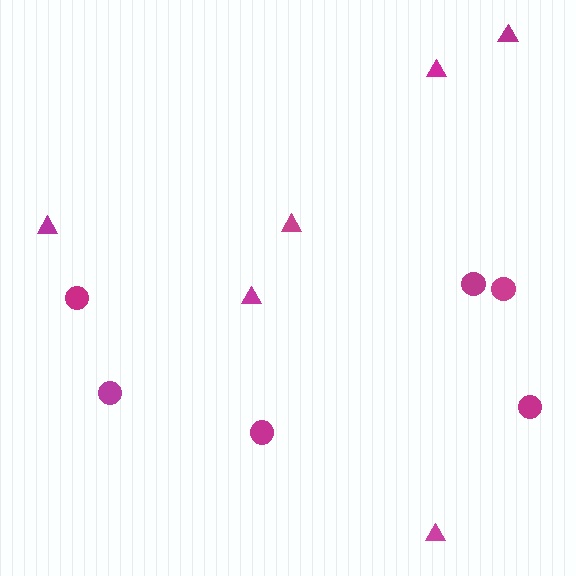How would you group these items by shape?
There are 2 groups: one group of triangles (6) and one group of circles (6).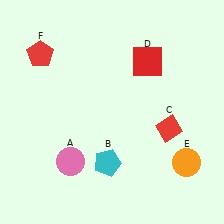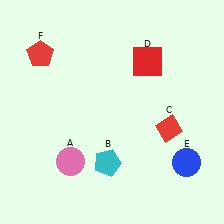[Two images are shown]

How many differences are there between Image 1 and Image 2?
There is 1 difference between the two images.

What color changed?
The circle (E) changed from orange in Image 1 to blue in Image 2.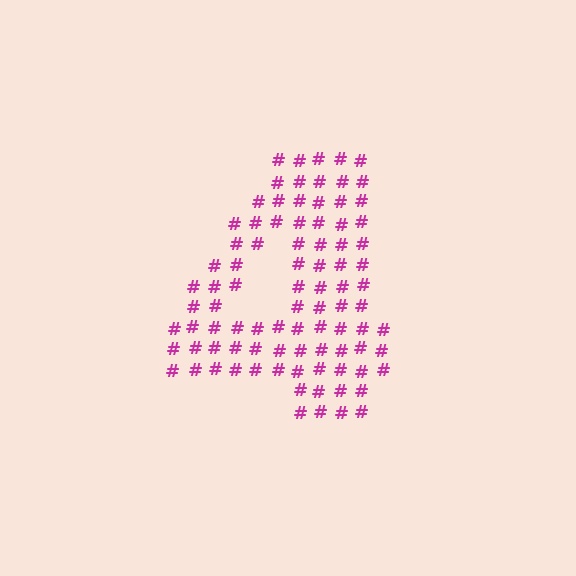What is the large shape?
The large shape is the digit 4.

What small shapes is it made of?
It is made of small hash symbols.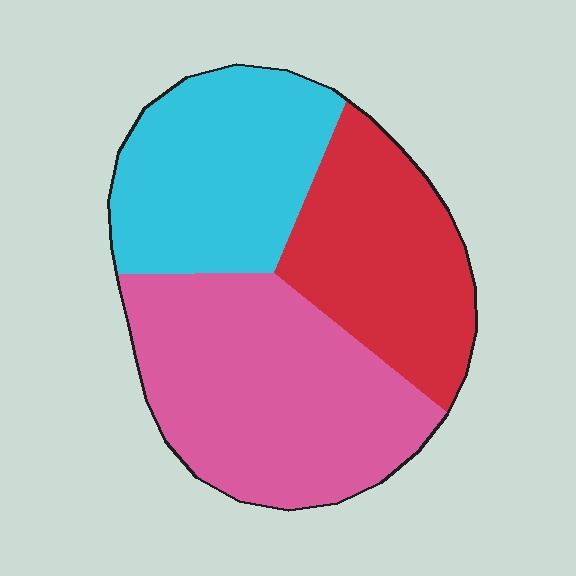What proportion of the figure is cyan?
Cyan covers roughly 30% of the figure.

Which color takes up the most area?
Pink, at roughly 40%.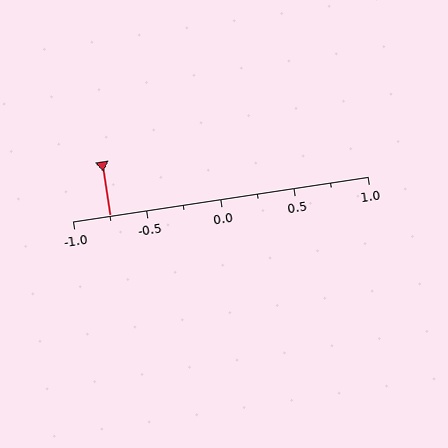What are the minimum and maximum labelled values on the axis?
The axis runs from -1.0 to 1.0.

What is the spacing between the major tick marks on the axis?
The major ticks are spaced 0.5 apart.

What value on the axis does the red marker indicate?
The marker indicates approximately -0.75.